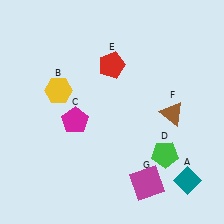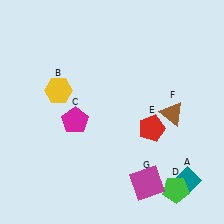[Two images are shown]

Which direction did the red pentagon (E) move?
The red pentagon (E) moved down.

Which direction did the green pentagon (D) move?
The green pentagon (D) moved down.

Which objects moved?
The objects that moved are: the green pentagon (D), the red pentagon (E).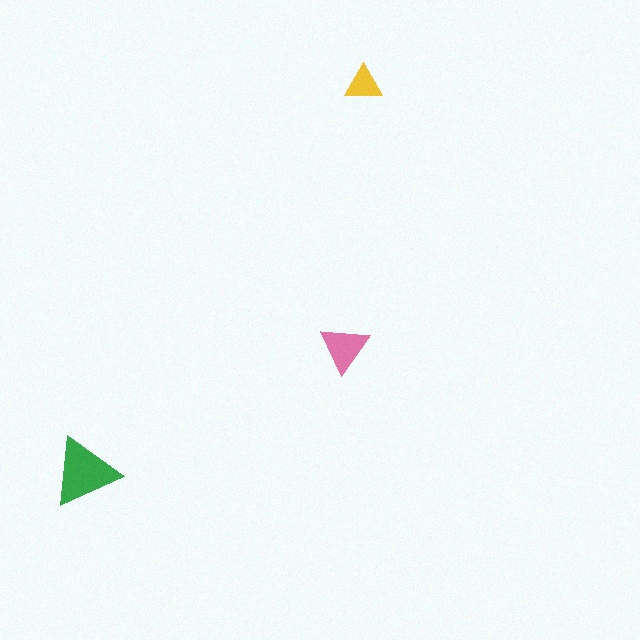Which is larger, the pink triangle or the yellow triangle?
The pink one.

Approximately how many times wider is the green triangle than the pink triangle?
About 1.5 times wider.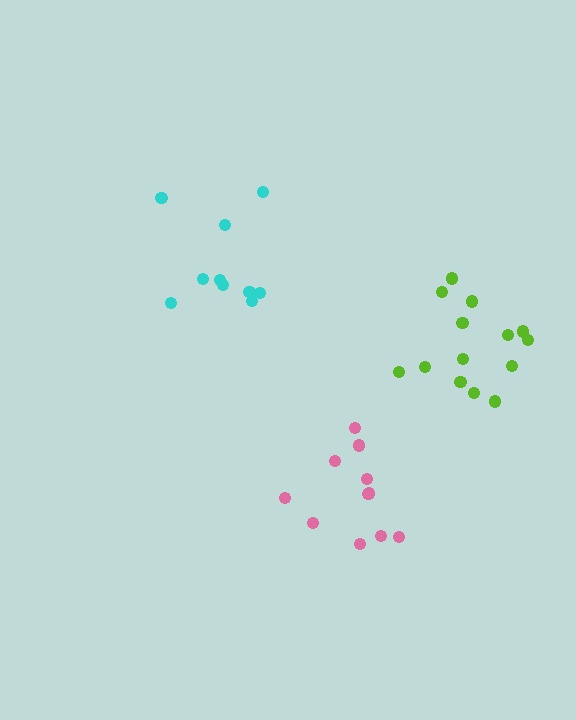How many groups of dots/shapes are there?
There are 3 groups.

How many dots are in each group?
Group 1: 14 dots, Group 2: 11 dots, Group 3: 10 dots (35 total).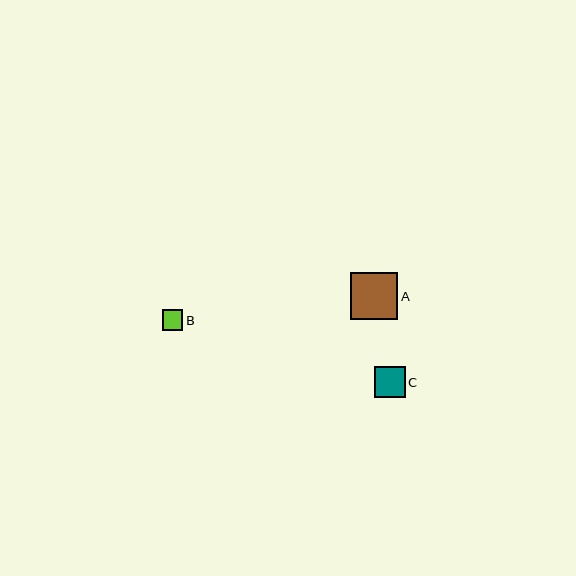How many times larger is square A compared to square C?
Square A is approximately 1.5 times the size of square C.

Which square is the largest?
Square A is the largest with a size of approximately 47 pixels.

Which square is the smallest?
Square B is the smallest with a size of approximately 20 pixels.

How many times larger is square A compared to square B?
Square A is approximately 2.3 times the size of square B.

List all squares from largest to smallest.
From largest to smallest: A, C, B.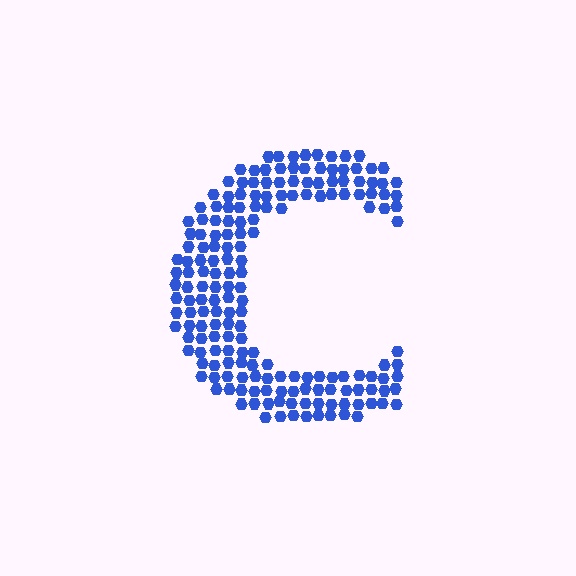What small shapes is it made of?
It is made of small hexagons.